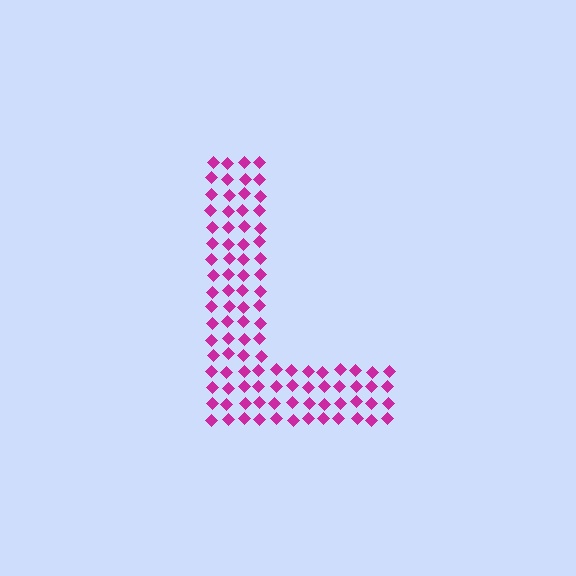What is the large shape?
The large shape is the letter L.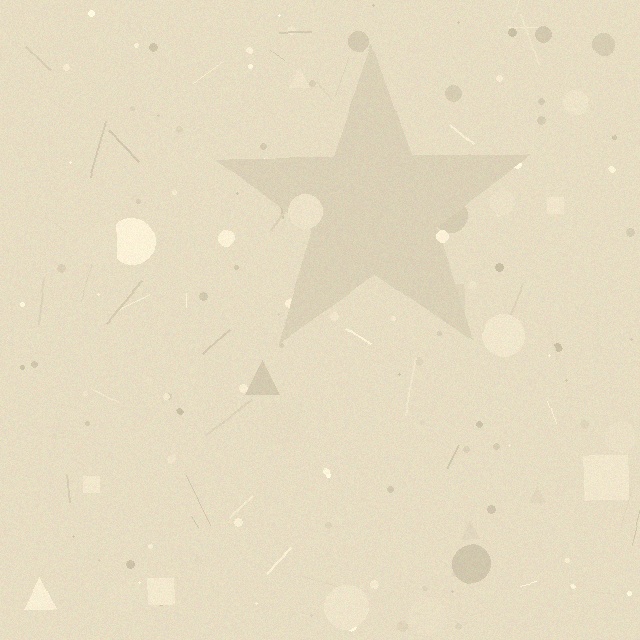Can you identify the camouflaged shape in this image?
The camouflaged shape is a star.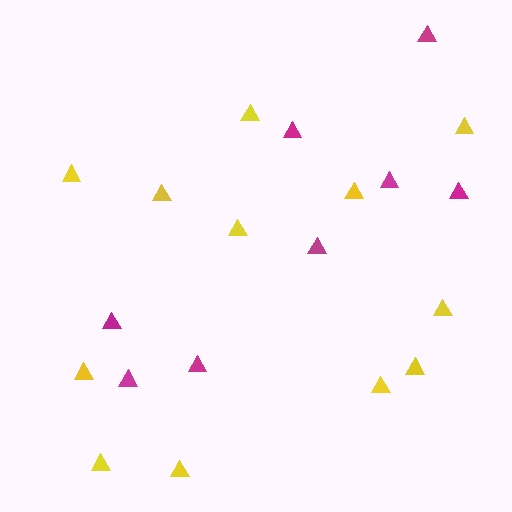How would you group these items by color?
There are 2 groups: one group of yellow triangles (12) and one group of magenta triangles (8).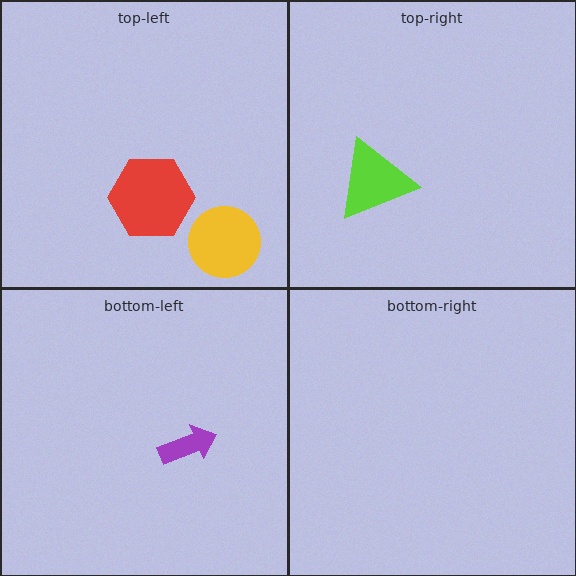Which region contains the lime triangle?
The top-right region.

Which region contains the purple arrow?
The bottom-left region.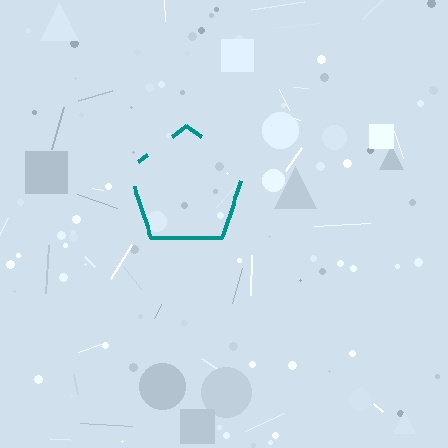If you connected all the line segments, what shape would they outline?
They would outline a pentagon.